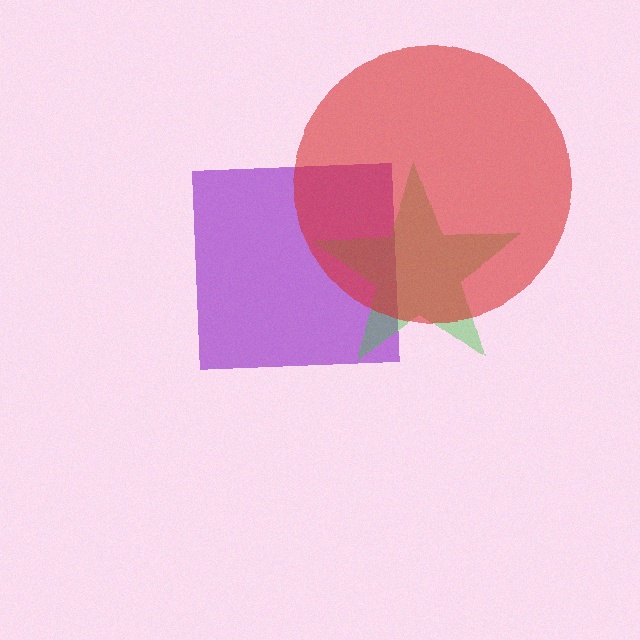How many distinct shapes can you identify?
There are 3 distinct shapes: a purple square, a green star, a red circle.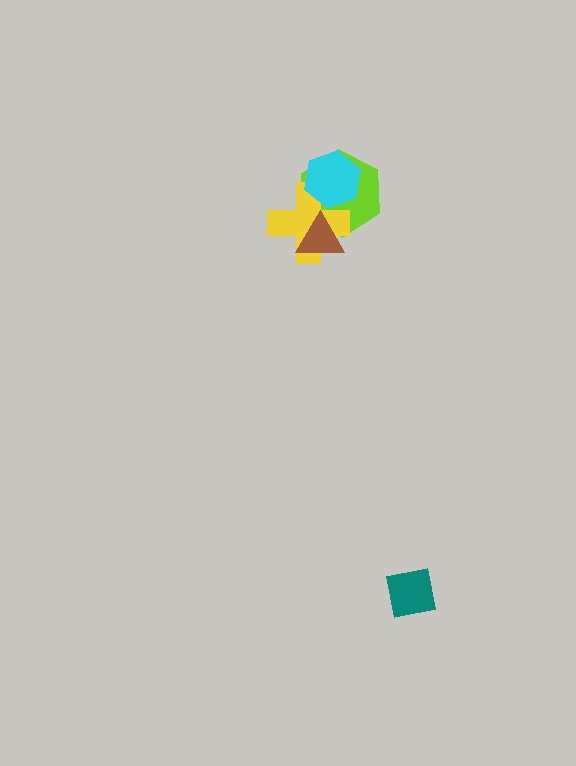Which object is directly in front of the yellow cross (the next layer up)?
The cyan hexagon is directly in front of the yellow cross.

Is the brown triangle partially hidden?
No, no other shape covers it.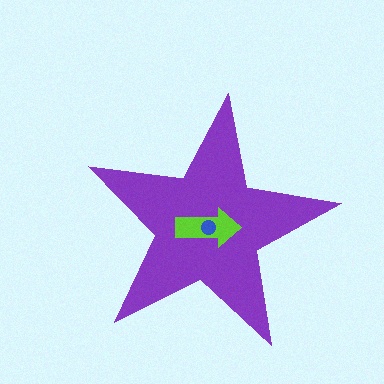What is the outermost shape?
The purple star.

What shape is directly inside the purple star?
The lime arrow.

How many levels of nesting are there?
3.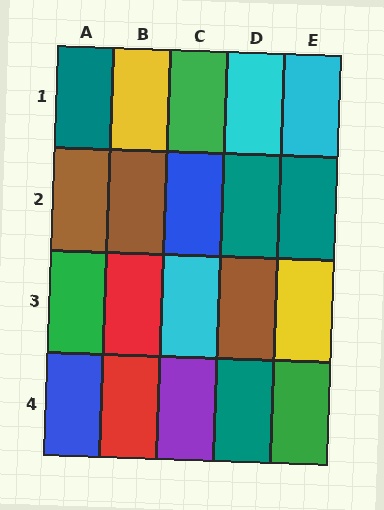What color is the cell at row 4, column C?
Purple.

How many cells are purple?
1 cell is purple.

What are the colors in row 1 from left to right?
Teal, yellow, green, cyan, cyan.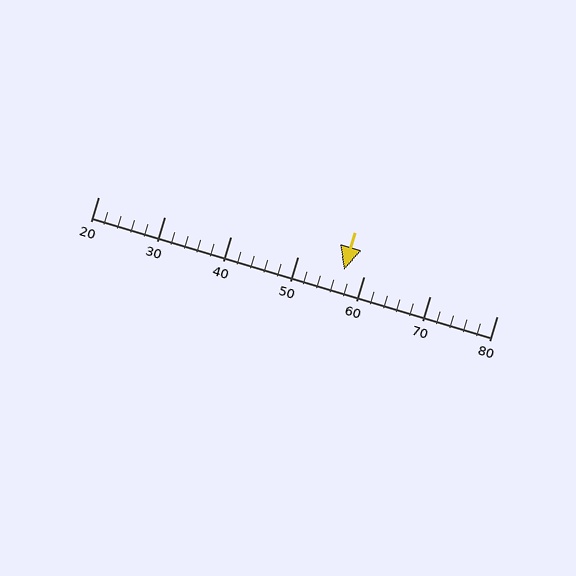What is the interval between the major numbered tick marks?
The major tick marks are spaced 10 units apart.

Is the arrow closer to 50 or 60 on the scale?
The arrow is closer to 60.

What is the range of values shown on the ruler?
The ruler shows values from 20 to 80.